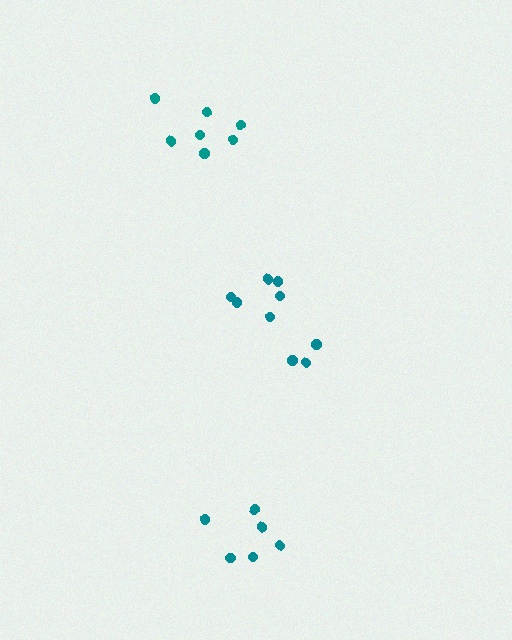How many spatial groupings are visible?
There are 3 spatial groupings.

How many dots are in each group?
Group 1: 9 dots, Group 2: 7 dots, Group 3: 6 dots (22 total).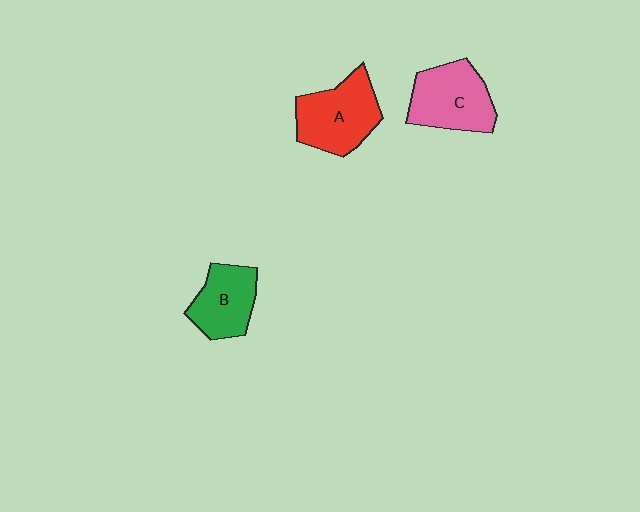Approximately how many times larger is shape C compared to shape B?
Approximately 1.2 times.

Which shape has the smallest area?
Shape B (green).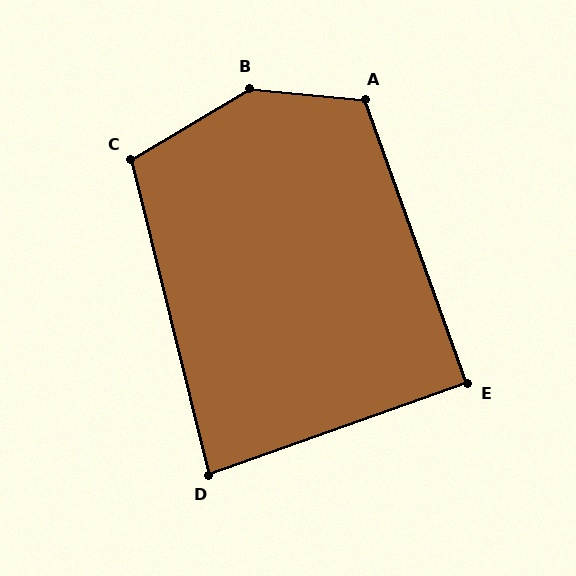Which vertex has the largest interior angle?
B, at approximately 144 degrees.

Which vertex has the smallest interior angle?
D, at approximately 84 degrees.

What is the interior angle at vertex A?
Approximately 116 degrees (obtuse).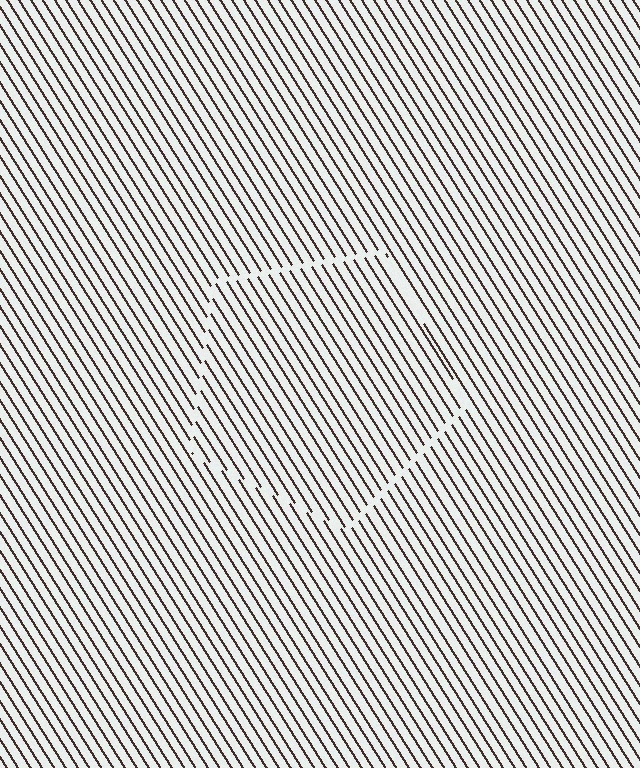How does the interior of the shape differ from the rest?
The interior of the shape contains the same grating, shifted by half a period — the contour is defined by the phase discontinuity where line-ends from the inner and outer gratings abut.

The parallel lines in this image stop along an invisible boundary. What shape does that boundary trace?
An illusory pentagon. The interior of the shape contains the same grating, shifted by half a period — the contour is defined by the phase discontinuity where line-ends from the inner and outer gratings abut.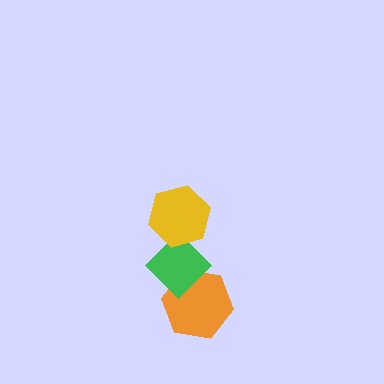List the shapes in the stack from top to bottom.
From top to bottom: the yellow hexagon, the green diamond, the orange hexagon.